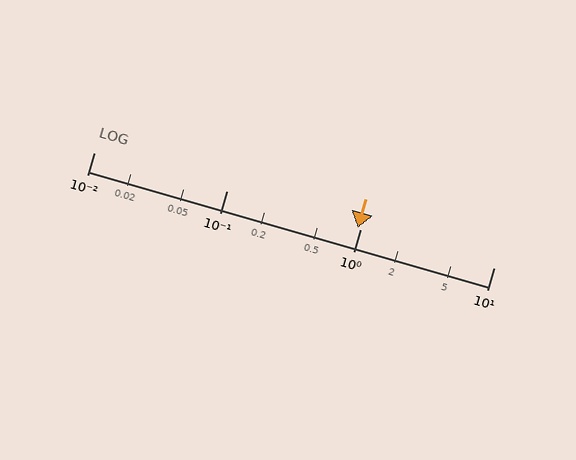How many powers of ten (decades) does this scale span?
The scale spans 3 decades, from 0.01 to 10.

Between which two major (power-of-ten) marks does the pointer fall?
The pointer is between 0.1 and 1.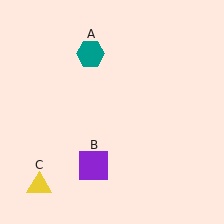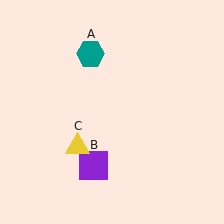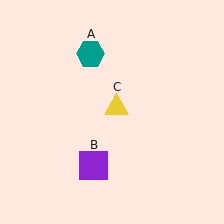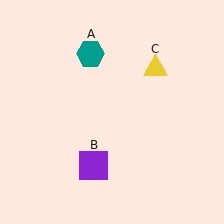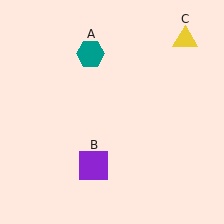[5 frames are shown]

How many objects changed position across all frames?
1 object changed position: yellow triangle (object C).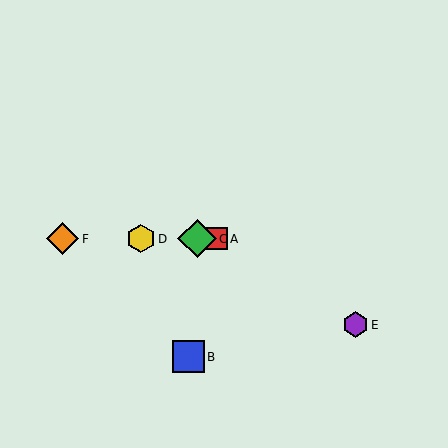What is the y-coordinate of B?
Object B is at y≈357.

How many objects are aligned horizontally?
4 objects (A, C, D, F) are aligned horizontally.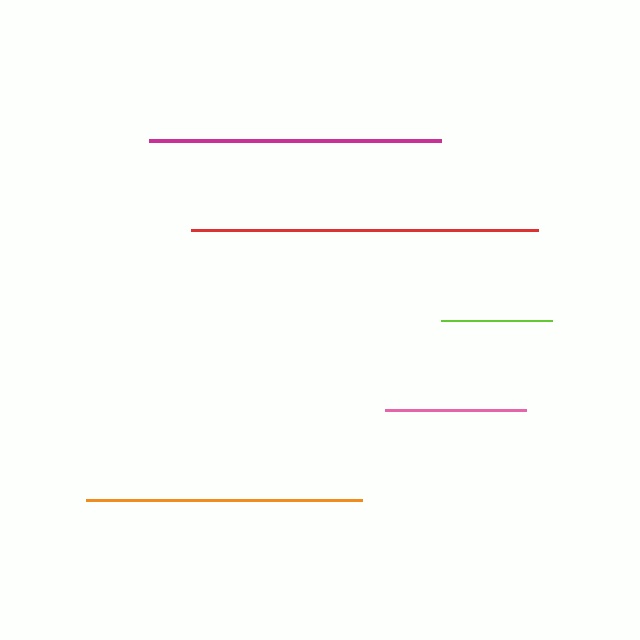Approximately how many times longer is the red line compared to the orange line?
The red line is approximately 1.3 times the length of the orange line.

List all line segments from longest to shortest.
From longest to shortest: red, magenta, orange, pink, lime.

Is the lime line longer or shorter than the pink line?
The pink line is longer than the lime line.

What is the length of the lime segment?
The lime segment is approximately 111 pixels long.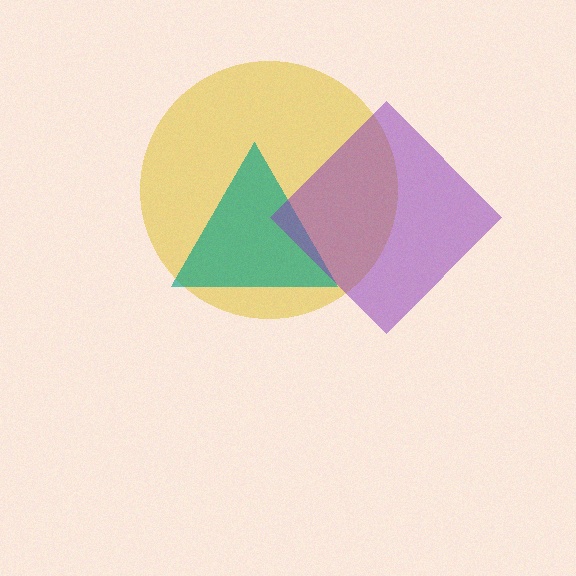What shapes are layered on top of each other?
The layered shapes are: a yellow circle, a teal triangle, a purple diamond.